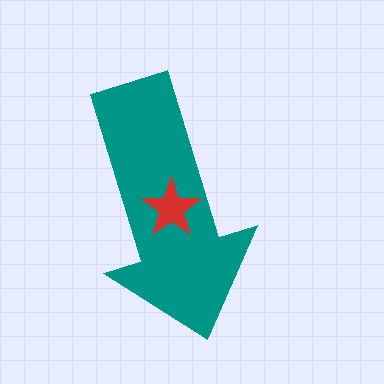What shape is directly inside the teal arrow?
The red star.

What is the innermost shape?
The red star.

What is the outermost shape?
The teal arrow.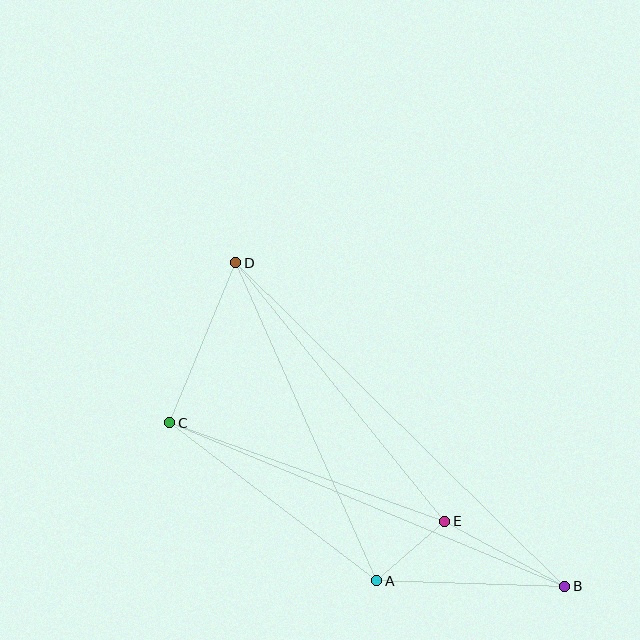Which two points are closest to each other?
Points A and E are closest to each other.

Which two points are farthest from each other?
Points B and D are farthest from each other.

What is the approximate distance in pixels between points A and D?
The distance between A and D is approximately 348 pixels.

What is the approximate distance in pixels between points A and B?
The distance between A and B is approximately 188 pixels.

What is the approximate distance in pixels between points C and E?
The distance between C and E is approximately 292 pixels.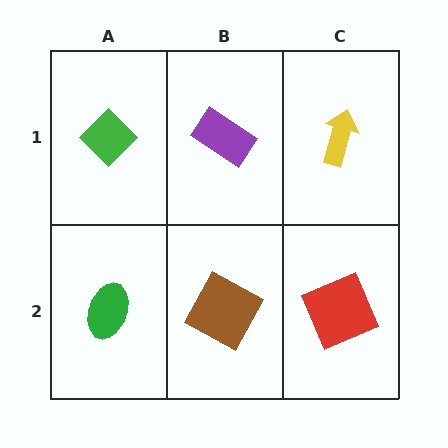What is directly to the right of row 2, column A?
A brown square.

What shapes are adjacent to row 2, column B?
A purple rectangle (row 1, column B), a green ellipse (row 2, column A), a red square (row 2, column C).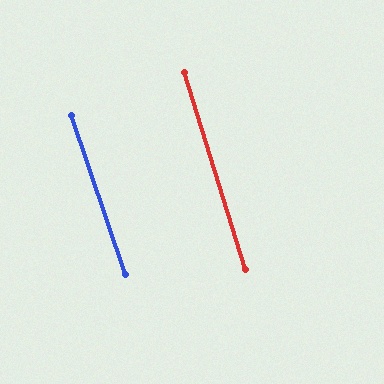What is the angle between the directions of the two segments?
Approximately 1 degree.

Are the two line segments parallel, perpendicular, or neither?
Parallel — their directions differ by only 1.5°.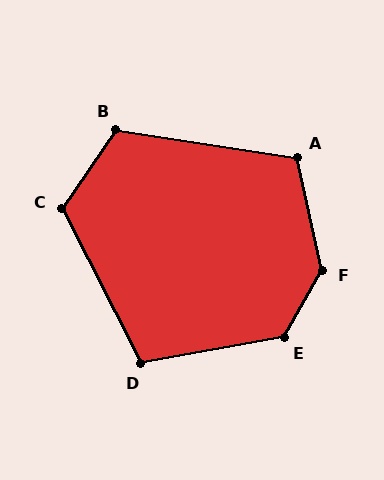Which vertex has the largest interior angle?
F, at approximately 138 degrees.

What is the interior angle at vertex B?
Approximately 116 degrees (obtuse).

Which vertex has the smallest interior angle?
D, at approximately 107 degrees.